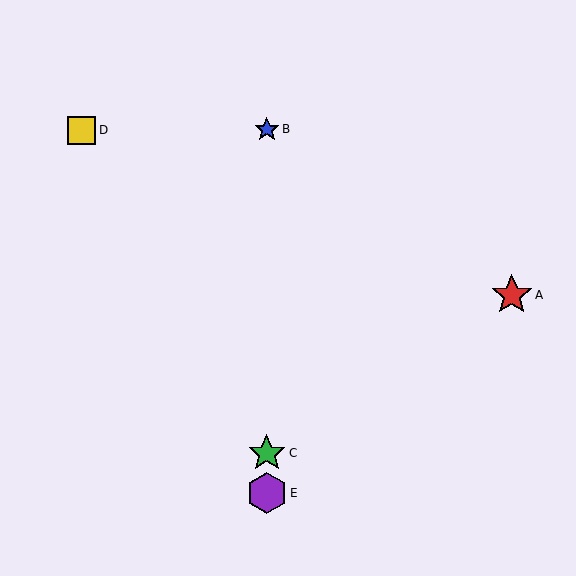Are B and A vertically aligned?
No, B is at x≈267 and A is at x≈512.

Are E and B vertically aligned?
Yes, both are at x≈267.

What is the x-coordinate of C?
Object C is at x≈267.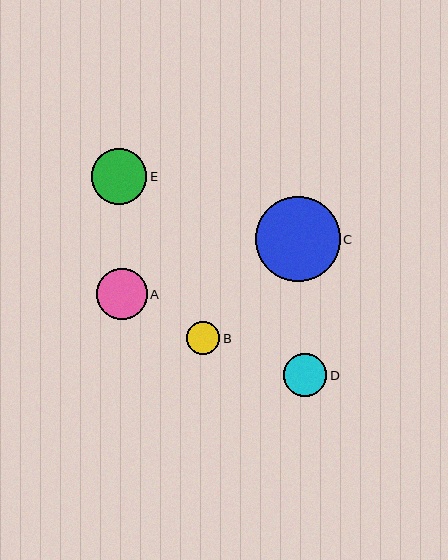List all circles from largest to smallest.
From largest to smallest: C, E, A, D, B.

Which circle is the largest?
Circle C is the largest with a size of approximately 85 pixels.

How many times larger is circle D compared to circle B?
Circle D is approximately 1.3 times the size of circle B.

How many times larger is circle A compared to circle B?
Circle A is approximately 1.5 times the size of circle B.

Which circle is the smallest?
Circle B is the smallest with a size of approximately 33 pixels.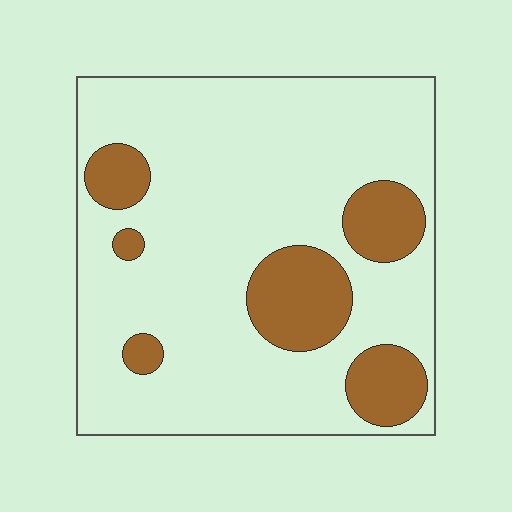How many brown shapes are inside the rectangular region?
6.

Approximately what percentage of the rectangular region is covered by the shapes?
Approximately 20%.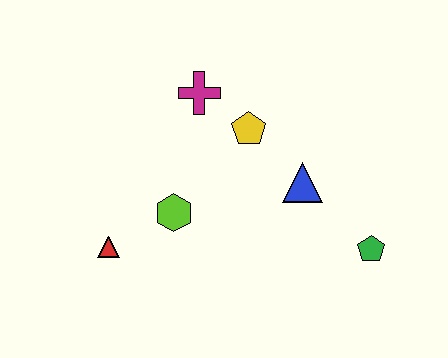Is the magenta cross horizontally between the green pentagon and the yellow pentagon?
No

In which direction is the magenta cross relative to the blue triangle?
The magenta cross is to the left of the blue triangle.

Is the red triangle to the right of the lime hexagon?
No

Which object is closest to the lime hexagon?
The red triangle is closest to the lime hexagon.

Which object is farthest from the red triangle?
The green pentagon is farthest from the red triangle.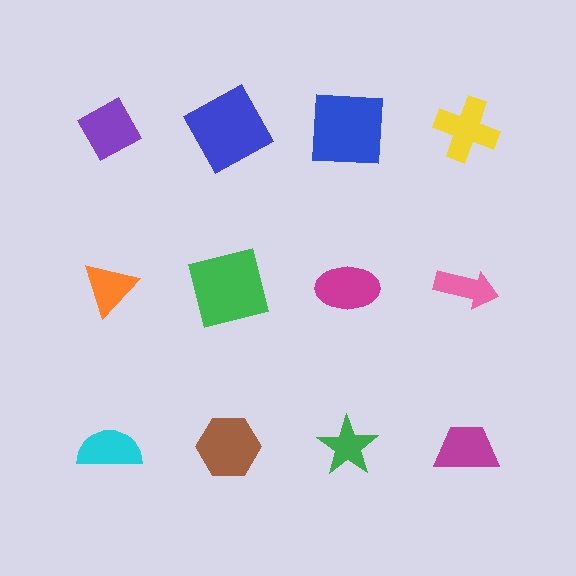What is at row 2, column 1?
An orange triangle.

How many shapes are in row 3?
4 shapes.